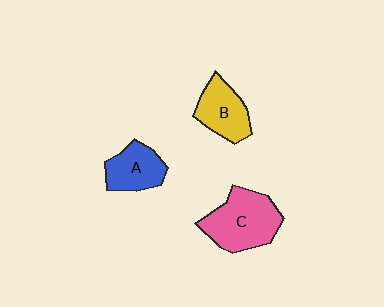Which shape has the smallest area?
Shape A (blue).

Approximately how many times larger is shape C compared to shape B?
Approximately 1.5 times.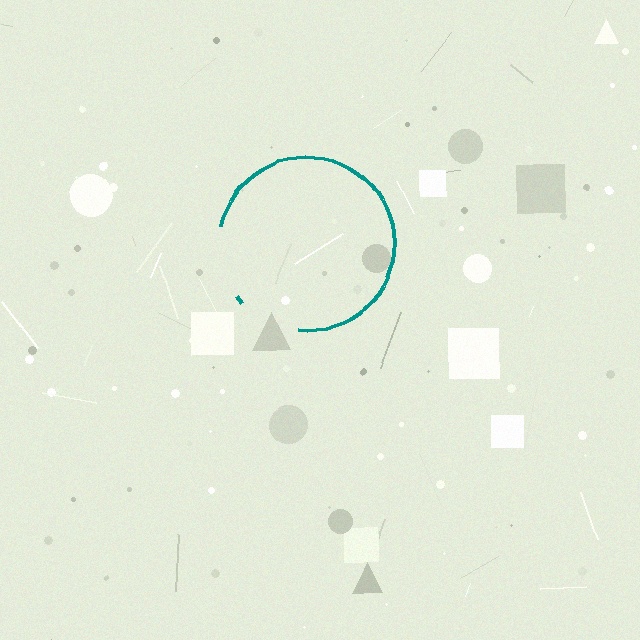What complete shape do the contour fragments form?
The contour fragments form a circle.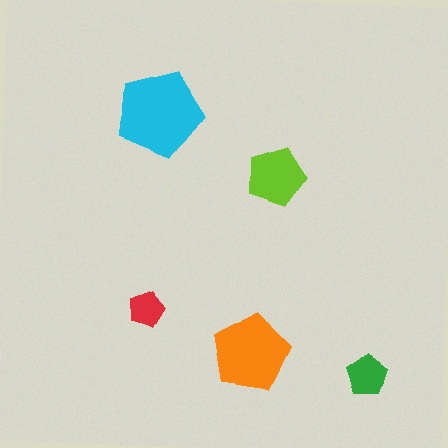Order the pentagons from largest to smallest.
the cyan one, the orange one, the lime one, the green one, the red one.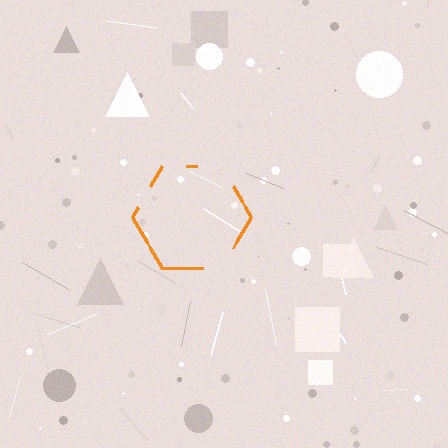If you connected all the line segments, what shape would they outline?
They would outline a hexagon.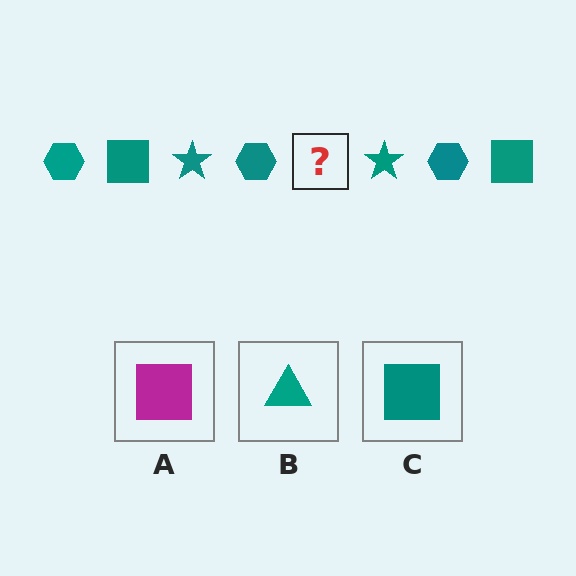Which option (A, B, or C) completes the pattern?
C.